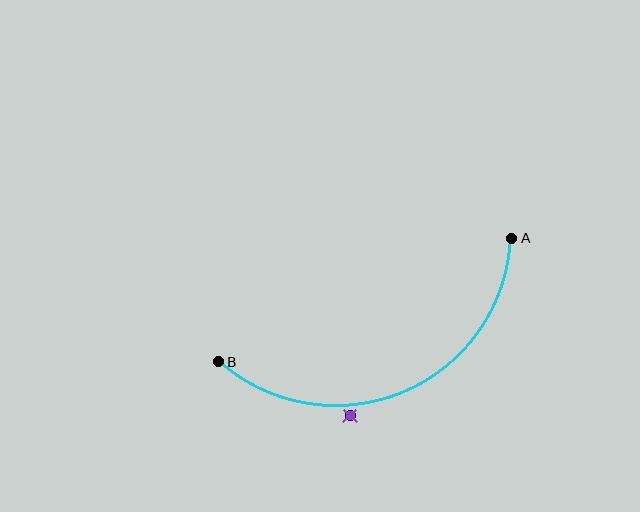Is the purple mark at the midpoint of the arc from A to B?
No — the purple mark does not lie on the arc at all. It sits slightly outside the curve.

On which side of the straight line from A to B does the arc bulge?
The arc bulges below the straight line connecting A and B.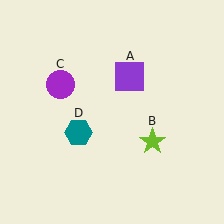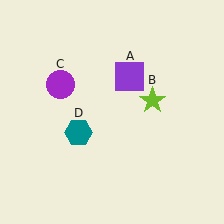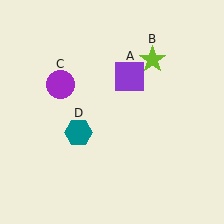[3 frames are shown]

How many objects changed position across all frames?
1 object changed position: lime star (object B).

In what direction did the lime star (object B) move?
The lime star (object B) moved up.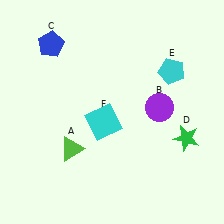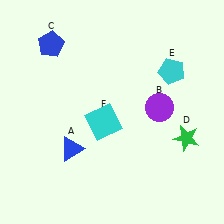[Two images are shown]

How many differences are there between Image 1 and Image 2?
There is 1 difference between the two images.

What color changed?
The triangle (A) changed from lime in Image 1 to blue in Image 2.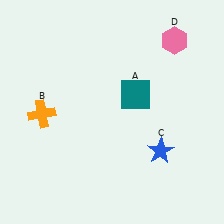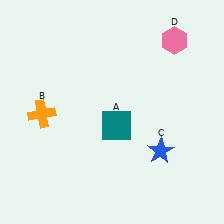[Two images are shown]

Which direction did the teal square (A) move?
The teal square (A) moved down.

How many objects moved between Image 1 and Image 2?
1 object moved between the two images.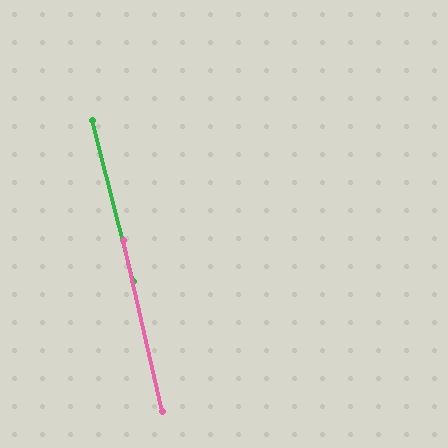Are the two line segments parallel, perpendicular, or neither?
Parallel — their directions differ by only 1.4°.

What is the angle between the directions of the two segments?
Approximately 1 degree.